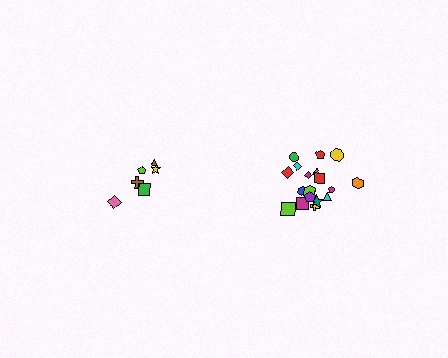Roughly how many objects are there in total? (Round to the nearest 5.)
Roughly 25 objects in total.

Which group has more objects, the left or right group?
The right group.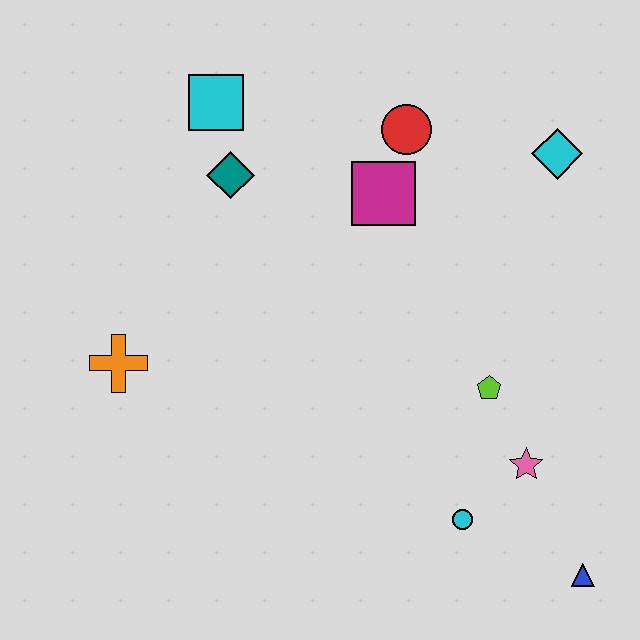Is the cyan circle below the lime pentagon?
Yes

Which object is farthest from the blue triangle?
The cyan square is farthest from the blue triangle.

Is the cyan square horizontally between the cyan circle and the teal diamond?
No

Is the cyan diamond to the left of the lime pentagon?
No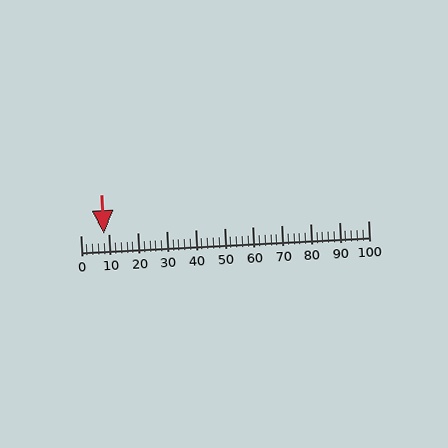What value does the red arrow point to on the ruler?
The red arrow points to approximately 8.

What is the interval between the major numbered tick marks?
The major tick marks are spaced 10 units apart.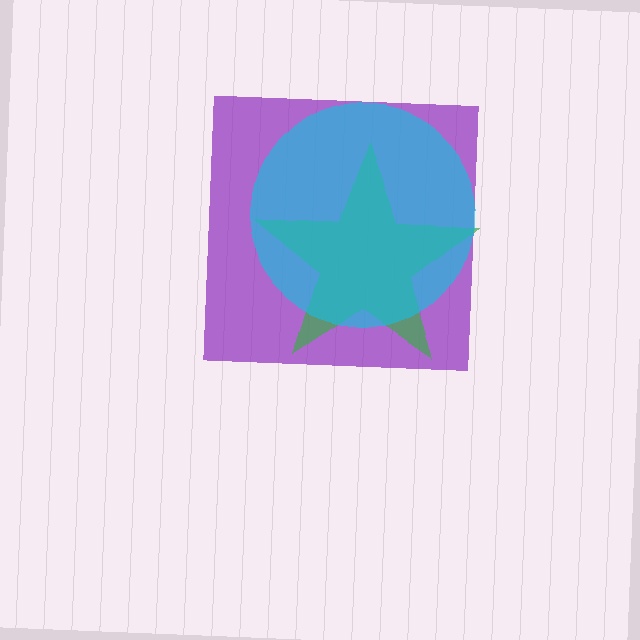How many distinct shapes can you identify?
There are 3 distinct shapes: a purple square, a green star, a cyan circle.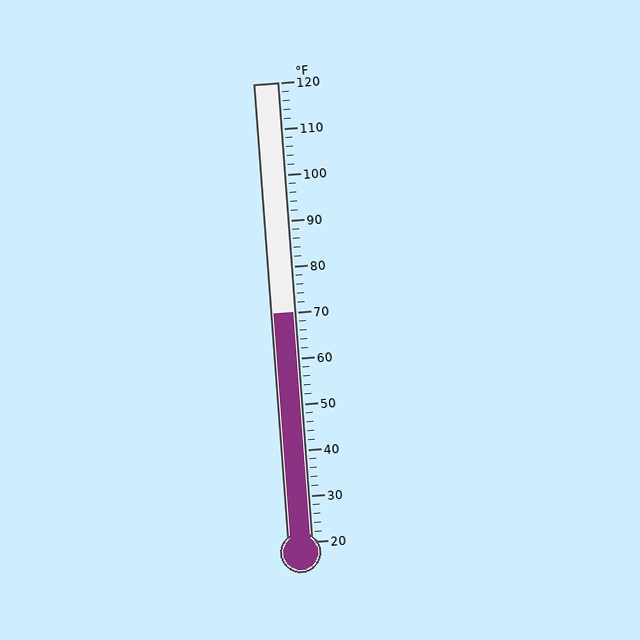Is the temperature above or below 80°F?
The temperature is below 80°F.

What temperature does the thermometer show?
The thermometer shows approximately 70°F.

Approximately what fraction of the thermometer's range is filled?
The thermometer is filled to approximately 50% of its range.